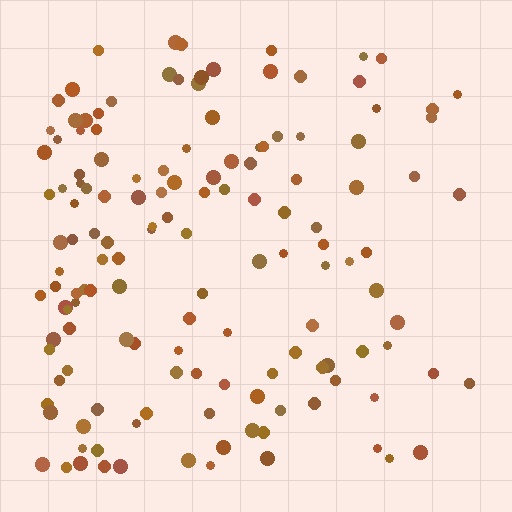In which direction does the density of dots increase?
From right to left, with the left side densest.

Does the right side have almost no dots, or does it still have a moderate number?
Still a moderate number, just noticeably fewer than the left.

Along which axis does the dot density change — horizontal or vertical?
Horizontal.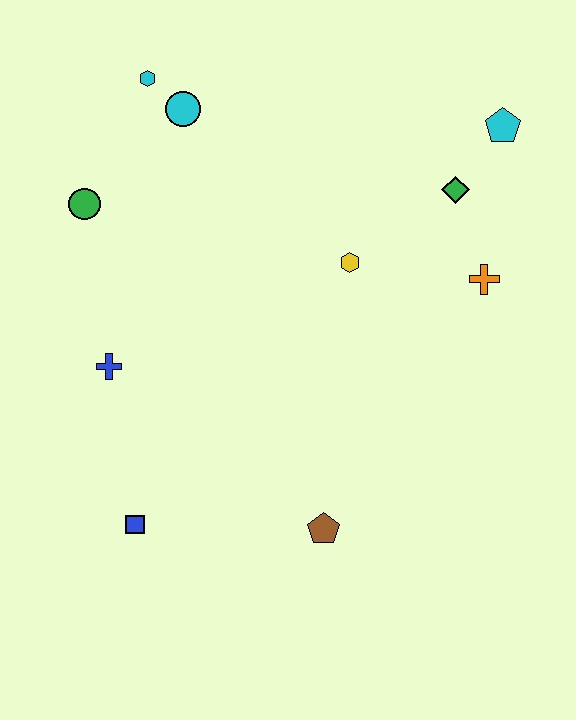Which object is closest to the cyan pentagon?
The green diamond is closest to the cyan pentagon.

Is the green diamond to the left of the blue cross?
No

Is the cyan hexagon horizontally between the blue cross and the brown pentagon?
Yes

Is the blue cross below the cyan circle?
Yes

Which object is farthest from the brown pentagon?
The cyan hexagon is farthest from the brown pentagon.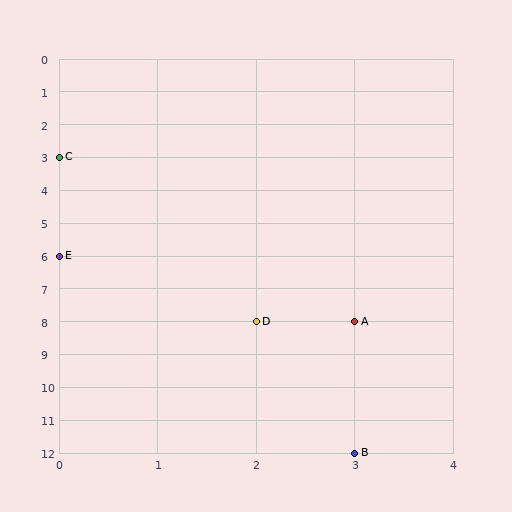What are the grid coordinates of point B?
Point B is at grid coordinates (3, 12).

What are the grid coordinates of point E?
Point E is at grid coordinates (0, 6).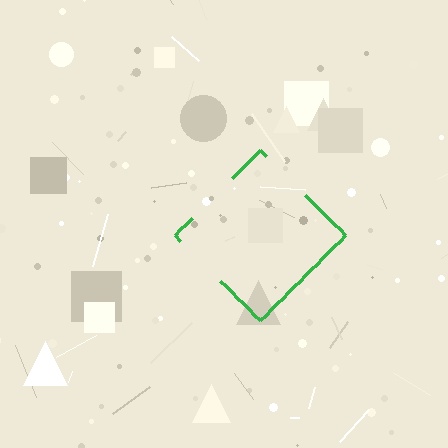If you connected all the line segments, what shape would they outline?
They would outline a diamond.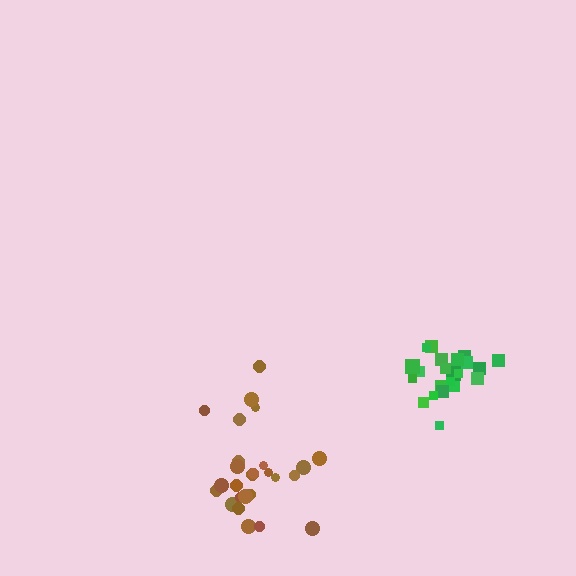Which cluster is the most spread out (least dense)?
Brown.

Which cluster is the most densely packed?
Green.